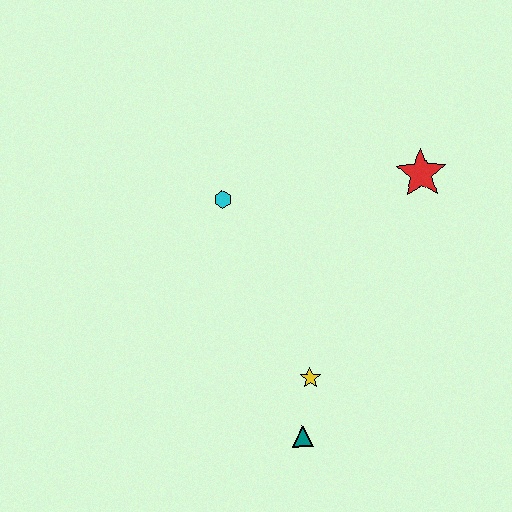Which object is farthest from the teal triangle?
The red star is farthest from the teal triangle.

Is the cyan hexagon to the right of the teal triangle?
No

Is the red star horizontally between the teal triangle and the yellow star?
No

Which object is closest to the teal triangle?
The yellow star is closest to the teal triangle.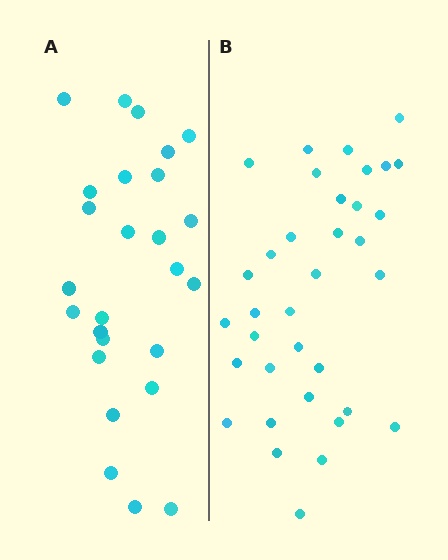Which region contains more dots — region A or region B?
Region B (the right region) has more dots.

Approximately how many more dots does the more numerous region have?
Region B has roughly 8 or so more dots than region A.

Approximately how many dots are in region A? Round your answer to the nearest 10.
About 30 dots. (The exact count is 26, which rounds to 30.)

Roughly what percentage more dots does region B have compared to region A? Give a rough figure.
About 35% more.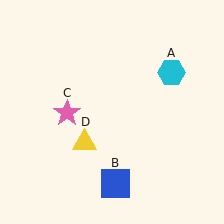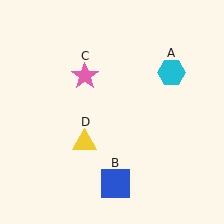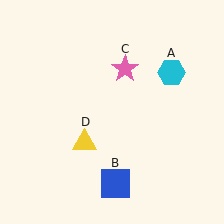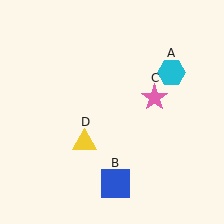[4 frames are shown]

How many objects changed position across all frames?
1 object changed position: pink star (object C).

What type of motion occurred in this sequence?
The pink star (object C) rotated clockwise around the center of the scene.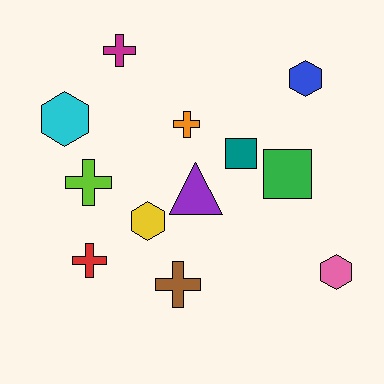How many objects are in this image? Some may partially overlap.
There are 12 objects.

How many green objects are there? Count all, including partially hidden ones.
There is 1 green object.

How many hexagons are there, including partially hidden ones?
There are 4 hexagons.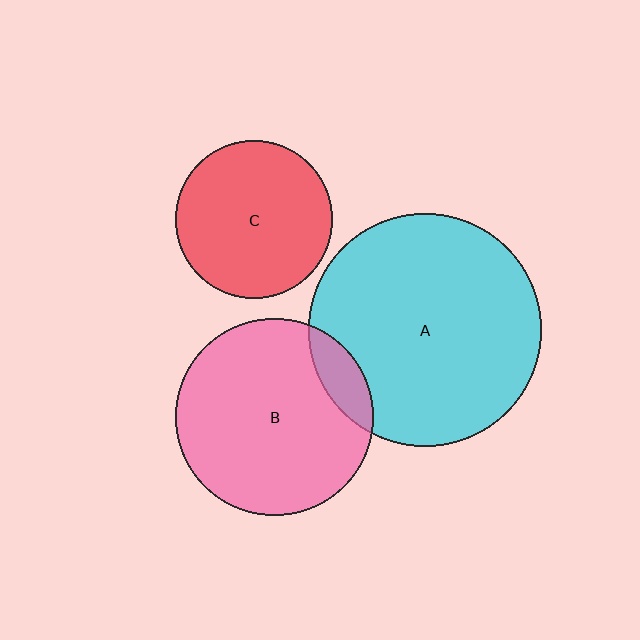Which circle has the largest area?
Circle A (cyan).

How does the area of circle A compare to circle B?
Approximately 1.4 times.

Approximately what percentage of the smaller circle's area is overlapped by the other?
Approximately 10%.